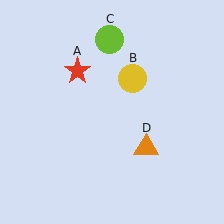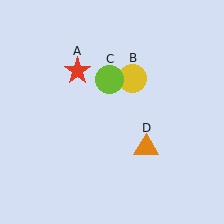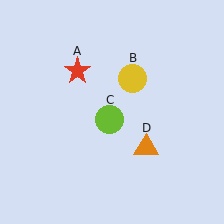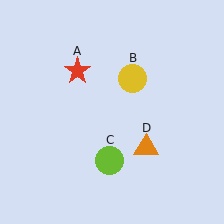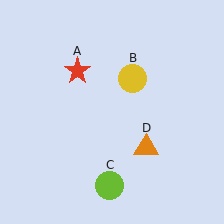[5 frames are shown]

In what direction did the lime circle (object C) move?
The lime circle (object C) moved down.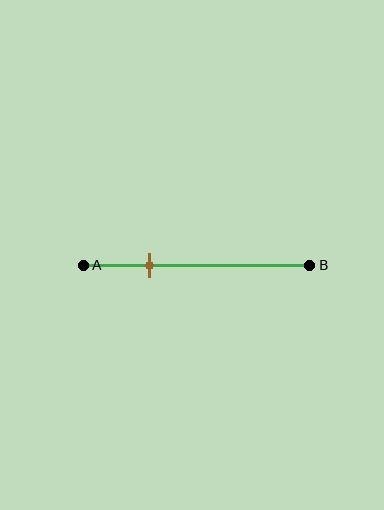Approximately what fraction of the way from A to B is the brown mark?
The brown mark is approximately 30% of the way from A to B.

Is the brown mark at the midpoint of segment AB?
No, the mark is at about 30% from A, not at the 50% midpoint.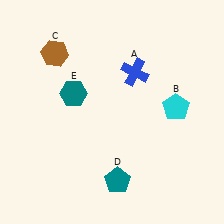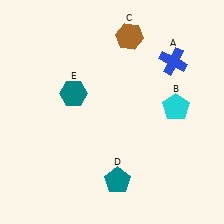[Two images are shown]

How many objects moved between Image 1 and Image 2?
2 objects moved between the two images.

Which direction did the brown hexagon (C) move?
The brown hexagon (C) moved right.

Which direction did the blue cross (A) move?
The blue cross (A) moved right.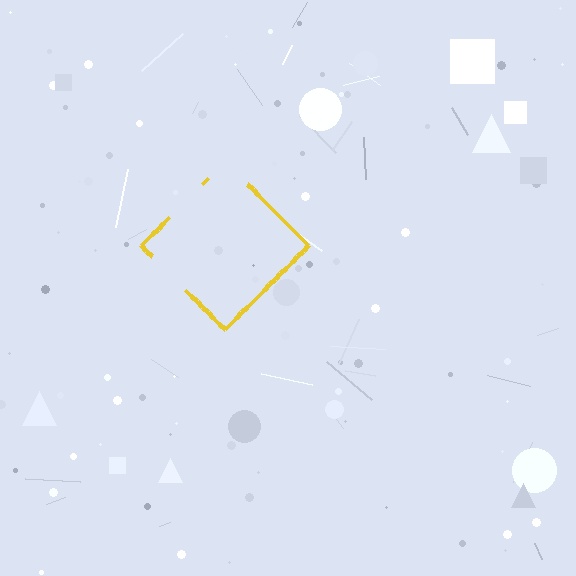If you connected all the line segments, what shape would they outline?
They would outline a diamond.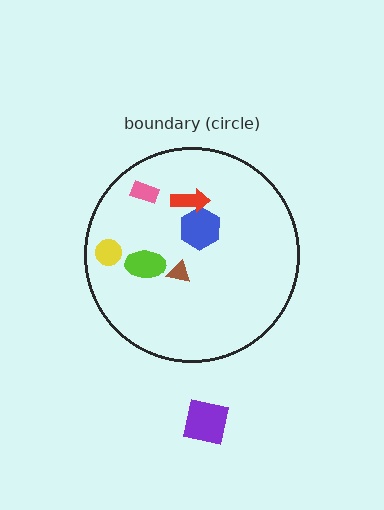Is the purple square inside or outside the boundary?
Outside.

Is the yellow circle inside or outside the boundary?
Inside.